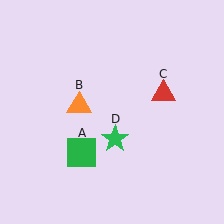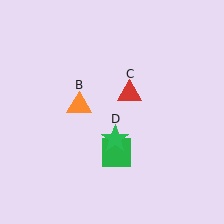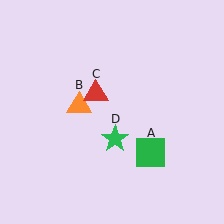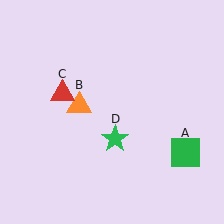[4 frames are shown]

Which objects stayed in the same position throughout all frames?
Orange triangle (object B) and green star (object D) remained stationary.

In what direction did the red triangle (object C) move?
The red triangle (object C) moved left.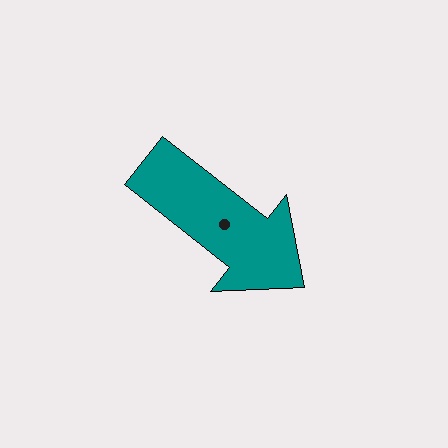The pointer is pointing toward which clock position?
Roughly 4 o'clock.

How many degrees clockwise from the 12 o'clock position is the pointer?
Approximately 128 degrees.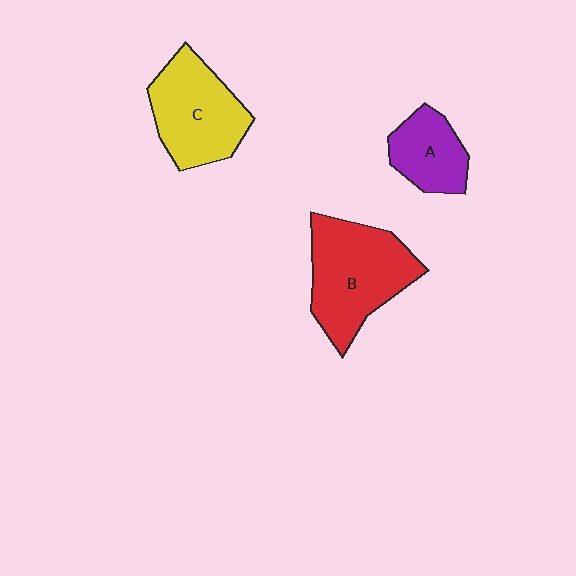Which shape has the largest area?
Shape B (red).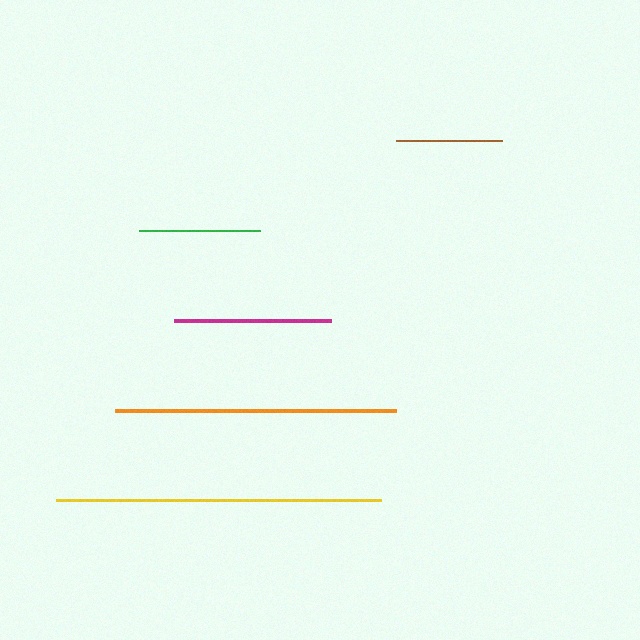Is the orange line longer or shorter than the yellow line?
The yellow line is longer than the orange line.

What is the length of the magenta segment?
The magenta segment is approximately 157 pixels long.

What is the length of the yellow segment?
The yellow segment is approximately 326 pixels long.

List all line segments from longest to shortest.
From longest to shortest: yellow, orange, magenta, green, brown.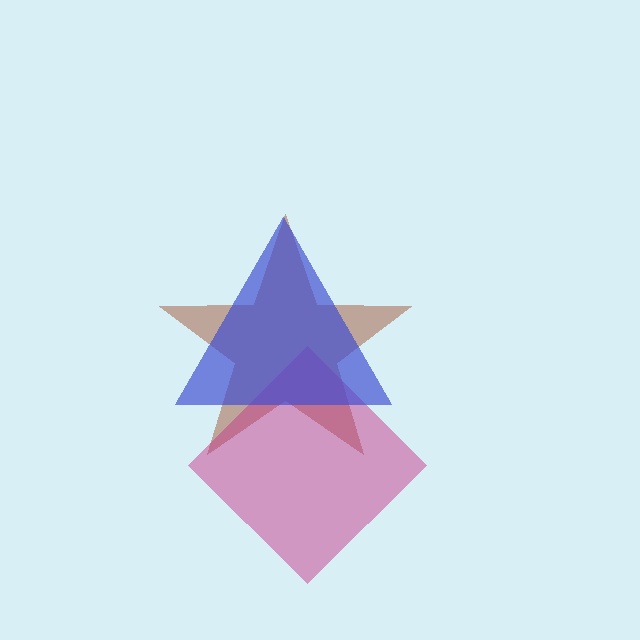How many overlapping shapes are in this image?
There are 3 overlapping shapes in the image.